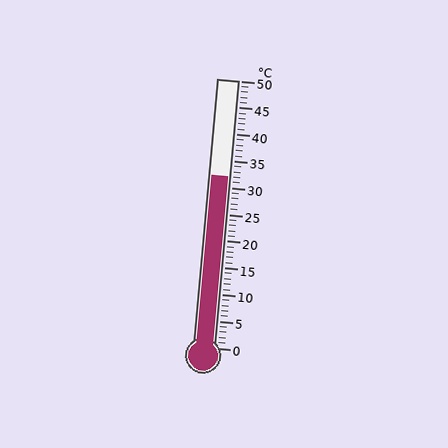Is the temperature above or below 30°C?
The temperature is above 30°C.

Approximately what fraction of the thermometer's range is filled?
The thermometer is filled to approximately 65% of its range.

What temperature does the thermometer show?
The thermometer shows approximately 32°C.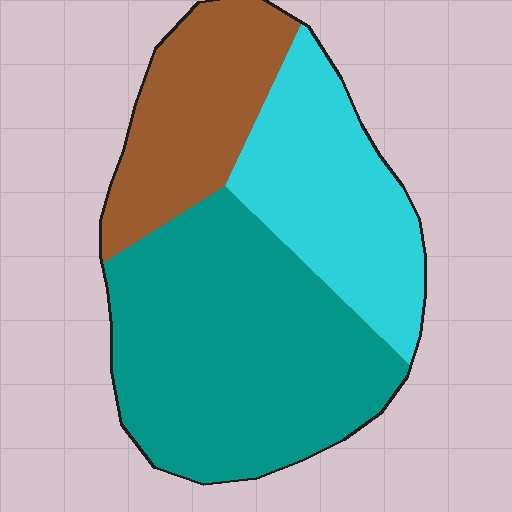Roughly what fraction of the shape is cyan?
Cyan takes up about one quarter (1/4) of the shape.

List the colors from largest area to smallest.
From largest to smallest: teal, cyan, brown.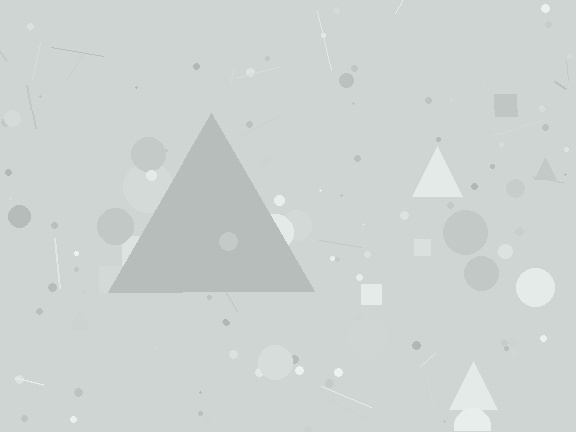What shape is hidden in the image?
A triangle is hidden in the image.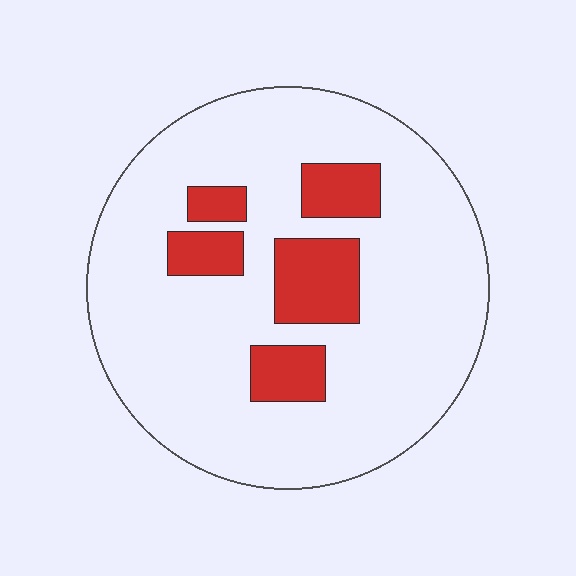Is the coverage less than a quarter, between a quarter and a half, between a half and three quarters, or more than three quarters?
Less than a quarter.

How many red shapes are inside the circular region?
5.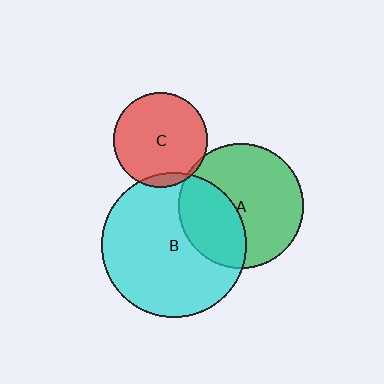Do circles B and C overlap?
Yes.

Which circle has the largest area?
Circle B (cyan).